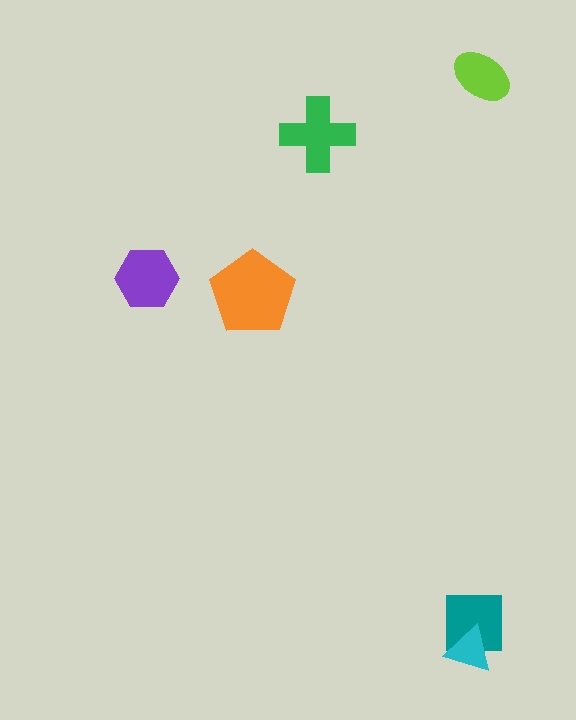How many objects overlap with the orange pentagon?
0 objects overlap with the orange pentagon.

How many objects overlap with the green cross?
0 objects overlap with the green cross.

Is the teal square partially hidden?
Yes, it is partially covered by another shape.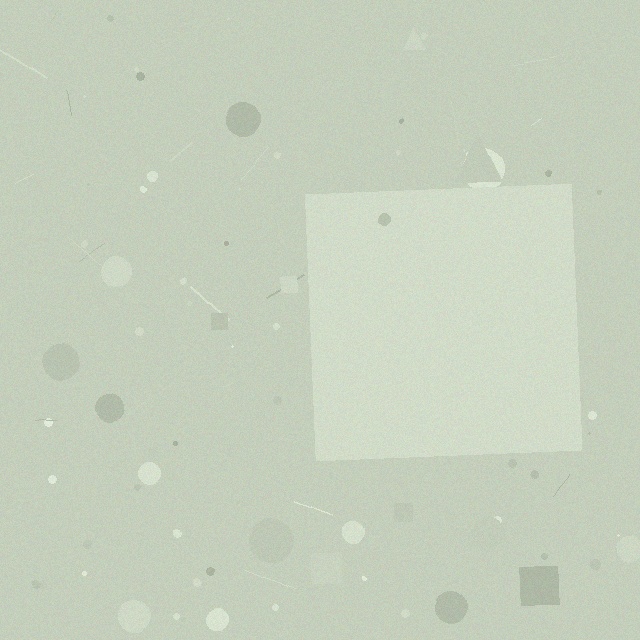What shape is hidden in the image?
A square is hidden in the image.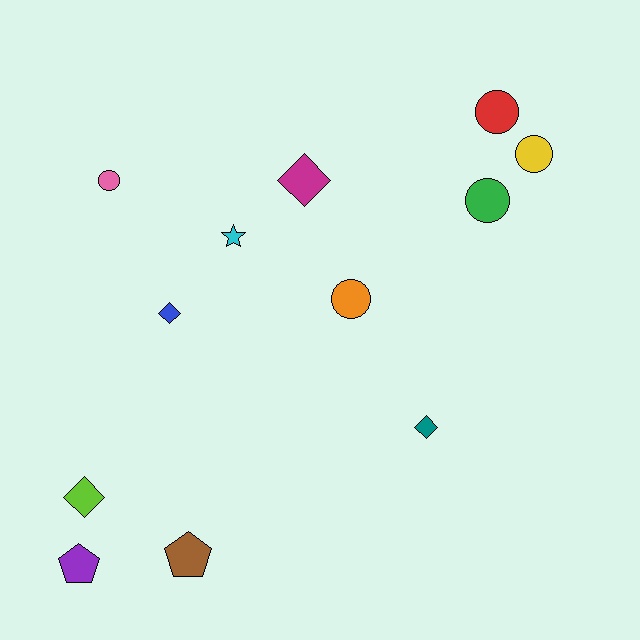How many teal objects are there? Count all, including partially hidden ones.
There is 1 teal object.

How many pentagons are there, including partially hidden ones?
There are 2 pentagons.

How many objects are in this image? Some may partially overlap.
There are 12 objects.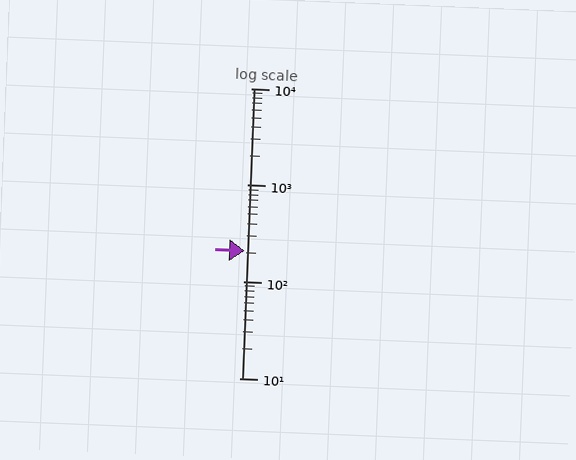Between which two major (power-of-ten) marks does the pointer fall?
The pointer is between 100 and 1000.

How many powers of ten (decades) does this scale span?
The scale spans 3 decades, from 10 to 10000.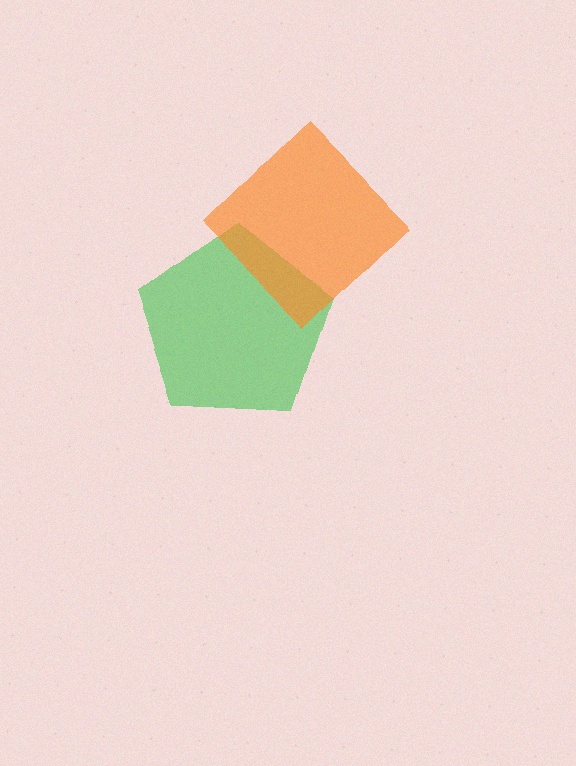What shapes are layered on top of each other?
The layered shapes are: a green pentagon, an orange diamond.